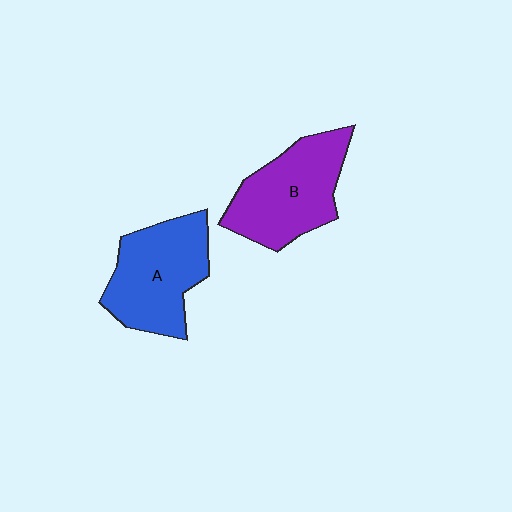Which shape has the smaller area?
Shape A (blue).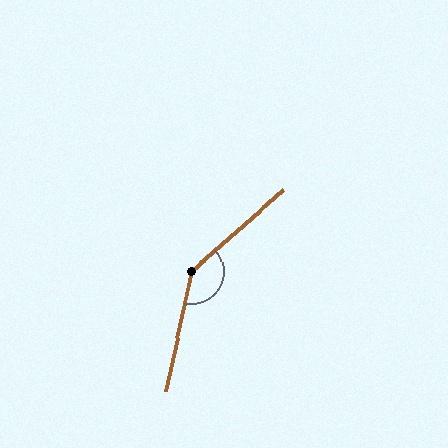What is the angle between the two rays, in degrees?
Approximately 144 degrees.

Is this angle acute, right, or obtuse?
It is obtuse.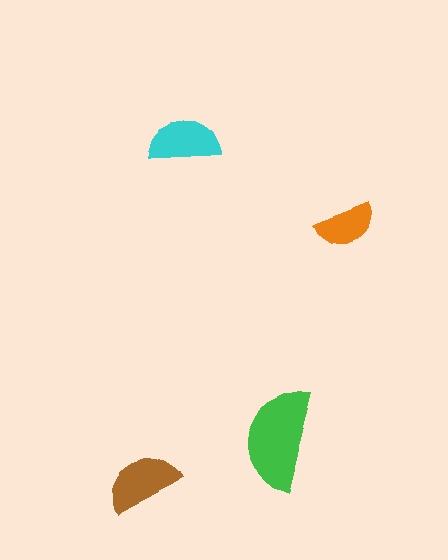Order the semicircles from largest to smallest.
the green one, the brown one, the cyan one, the orange one.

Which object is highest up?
The cyan semicircle is topmost.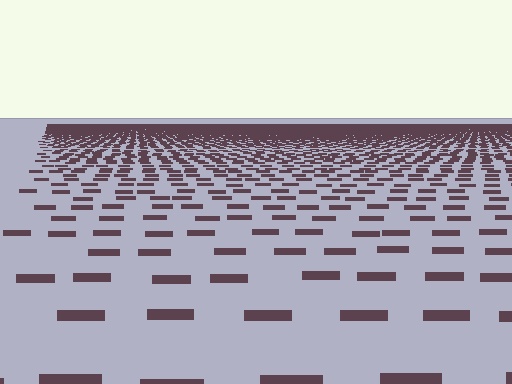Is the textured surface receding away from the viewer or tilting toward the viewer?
The surface is receding away from the viewer. Texture elements get smaller and denser toward the top.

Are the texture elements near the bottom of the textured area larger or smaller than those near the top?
Larger. Near the bottom, elements are closer to the viewer and appear at a bigger on-screen size.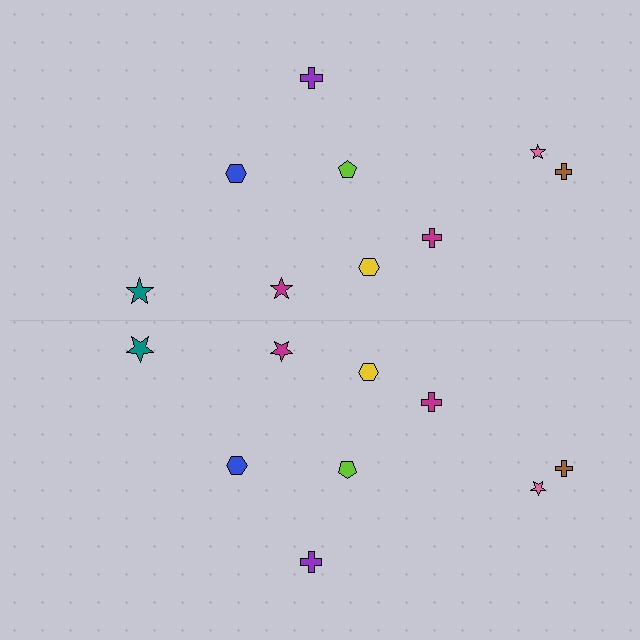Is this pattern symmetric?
Yes, this pattern has bilateral (reflection) symmetry.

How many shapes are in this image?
There are 18 shapes in this image.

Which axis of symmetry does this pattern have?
The pattern has a horizontal axis of symmetry running through the center of the image.